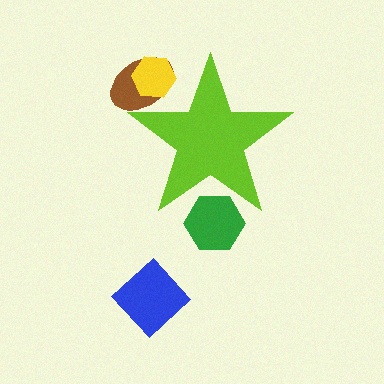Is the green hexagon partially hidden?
Yes, the green hexagon is partially hidden behind the lime star.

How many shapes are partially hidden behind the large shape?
3 shapes are partially hidden.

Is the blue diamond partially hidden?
No, the blue diamond is fully visible.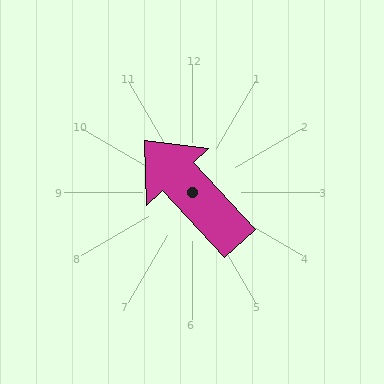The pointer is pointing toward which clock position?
Roughly 11 o'clock.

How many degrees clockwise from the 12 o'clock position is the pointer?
Approximately 317 degrees.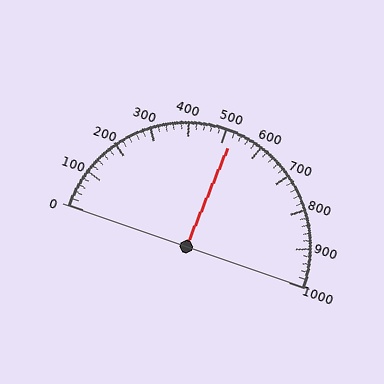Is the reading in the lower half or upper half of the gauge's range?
The reading is in the upper half of the range (0 to 1000).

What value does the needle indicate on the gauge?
The needle indicates approximately 520.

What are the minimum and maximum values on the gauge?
The gauge ranges from 0 to 1000.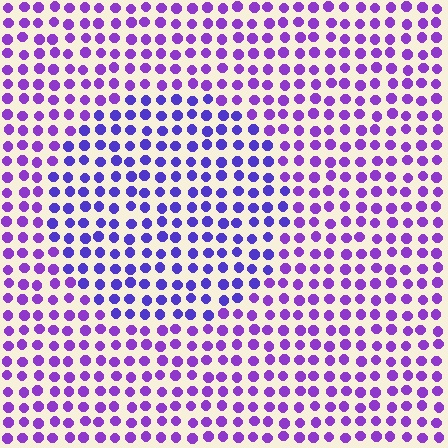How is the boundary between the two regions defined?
The boundary is defined purely by a slight shift in hue (about 26 degrees). Spacing, size, and orientation are identical on both sides.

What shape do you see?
I see a circle.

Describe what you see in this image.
The image is filled with small purple elements in a uniform arrangement. A circle-shaped region is visible where the elements are tinted to a slightly different hue, forming a subtle color boundary.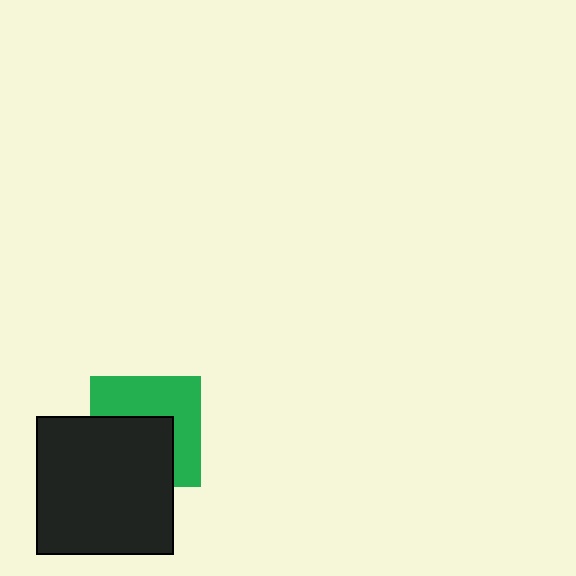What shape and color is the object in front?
The object in front is a black square.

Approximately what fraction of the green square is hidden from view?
Roughly 48% of the green square is hidden behind the black square.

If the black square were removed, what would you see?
You would see the complete green square.